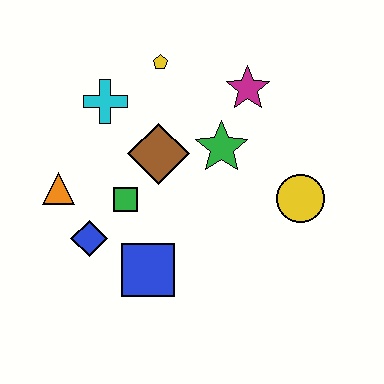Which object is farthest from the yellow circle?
The orange triangle is farthest from the yellow circle.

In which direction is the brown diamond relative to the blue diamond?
The brown diamond is above the blue diamond.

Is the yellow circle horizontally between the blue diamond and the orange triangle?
No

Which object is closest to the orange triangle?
The blue diamond is closest to the orange triangle.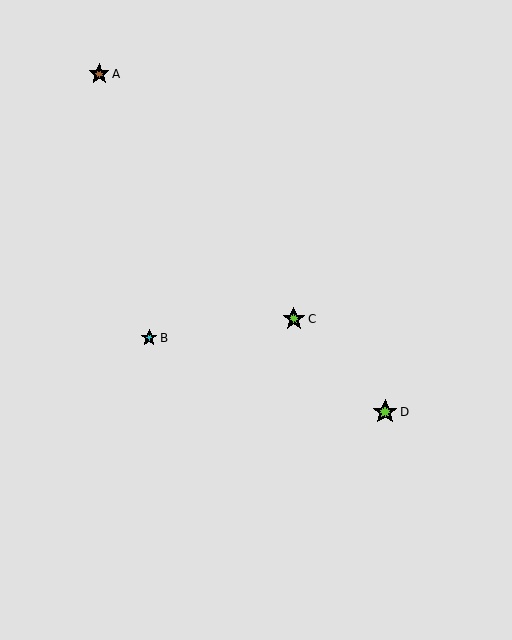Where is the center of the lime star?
The center of the lime star is at (385, 412).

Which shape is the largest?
The lime star (labeled D) is the largest.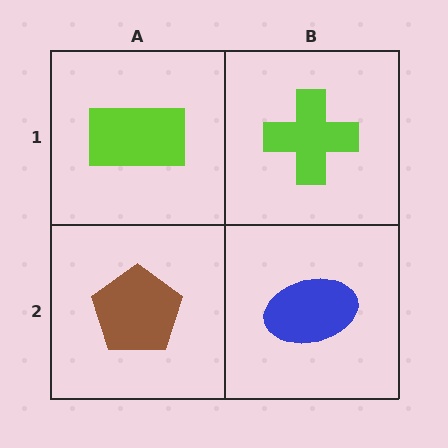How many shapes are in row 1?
2 shapes.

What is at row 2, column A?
A brown pentagon.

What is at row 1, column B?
A lime cross.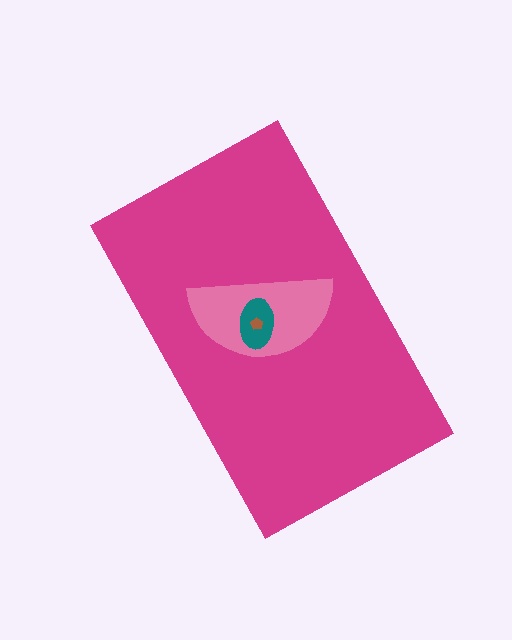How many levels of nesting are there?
4.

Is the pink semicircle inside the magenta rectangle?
Yes.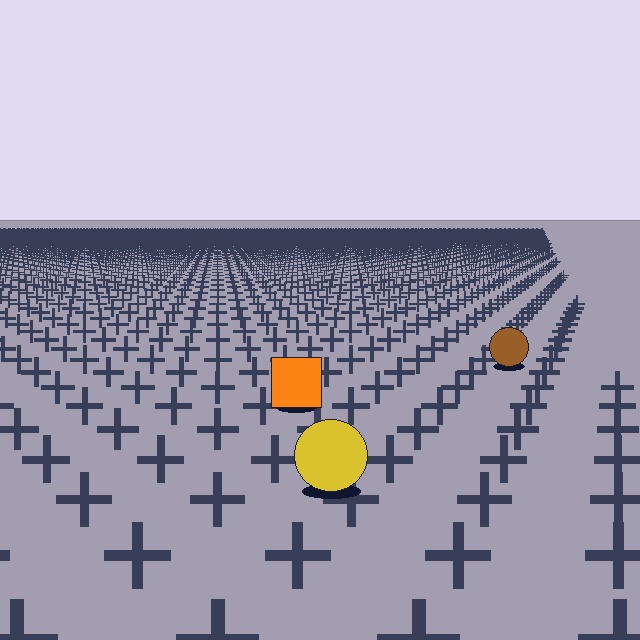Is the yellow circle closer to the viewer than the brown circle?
Yes. The yellow circle is closer — you can tell from the texture gradient: the ground texture is coarser near it.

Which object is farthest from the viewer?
The brown circle is farthest from the viewer. It appears smaller and the ground texture around it is denser.